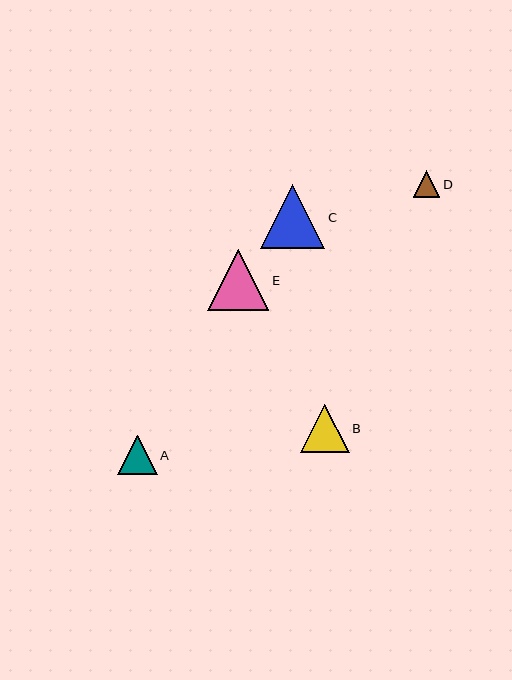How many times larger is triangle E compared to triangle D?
Triangle E is approximately 2.3 times the size of triangle D.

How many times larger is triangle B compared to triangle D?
Triangle B is approximately 1.8 times the size of triangle D.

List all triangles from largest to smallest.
From largest to smallest: C, E, B, A, D.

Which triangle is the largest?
Triangle C is the largest with a size of approximately 64 pixels.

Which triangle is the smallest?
Triangle D is the smallest with a size of approximately 27 pixels.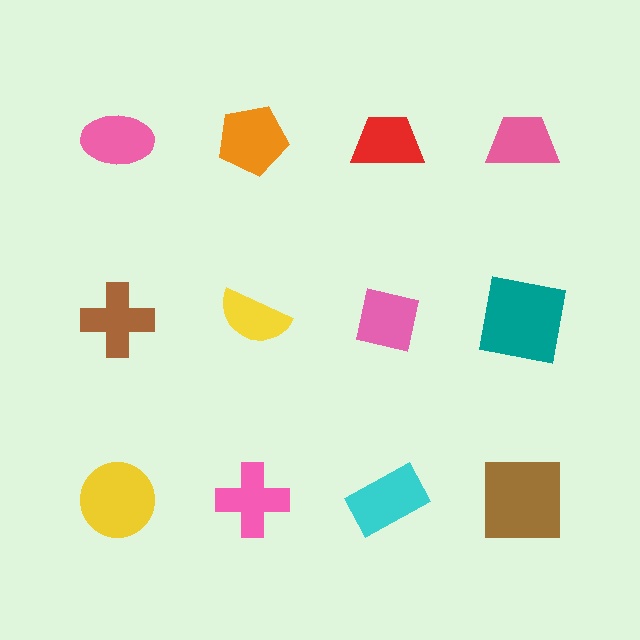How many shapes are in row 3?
4 shapes.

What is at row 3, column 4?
A brown square.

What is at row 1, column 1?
A pink ellipse.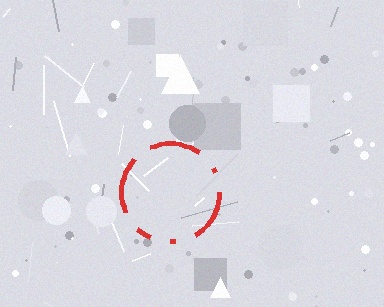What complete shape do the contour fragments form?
The contour fragments form a circle.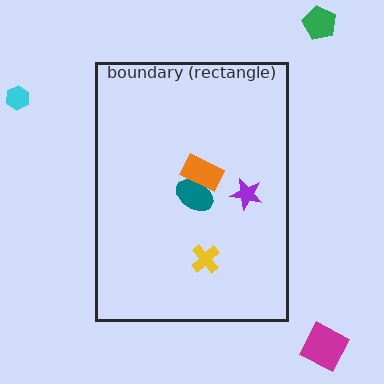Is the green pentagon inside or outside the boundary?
Outside.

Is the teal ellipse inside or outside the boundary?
Inside.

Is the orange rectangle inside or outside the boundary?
Inside.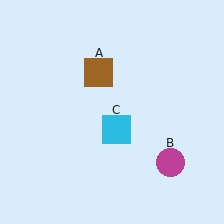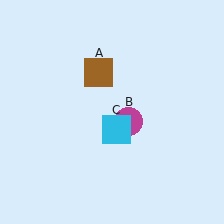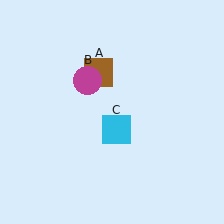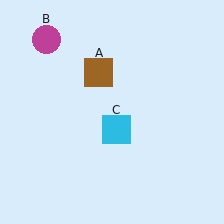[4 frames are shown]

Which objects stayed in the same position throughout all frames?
Brown square (object A) and cyan square (object C) remained stationary.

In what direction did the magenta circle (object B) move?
The magenta circle (object B) moved up and to the left.